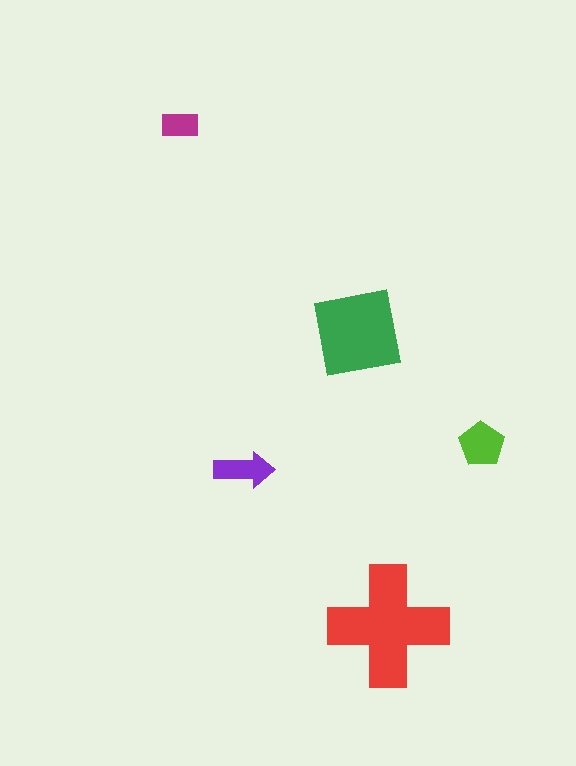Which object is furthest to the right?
The lime pentagon is rightmost.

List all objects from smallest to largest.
The magenta rectangle, the purple arrow, the lime pentagon, the green square, the red cross.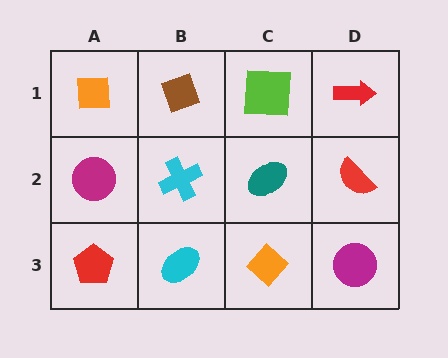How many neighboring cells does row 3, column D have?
2.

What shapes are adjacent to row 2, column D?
A red arrow (row 1, column D), a magenta circle (row 3, column D), a teal ellipse (row 2, column C).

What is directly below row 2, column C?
An orange diamond.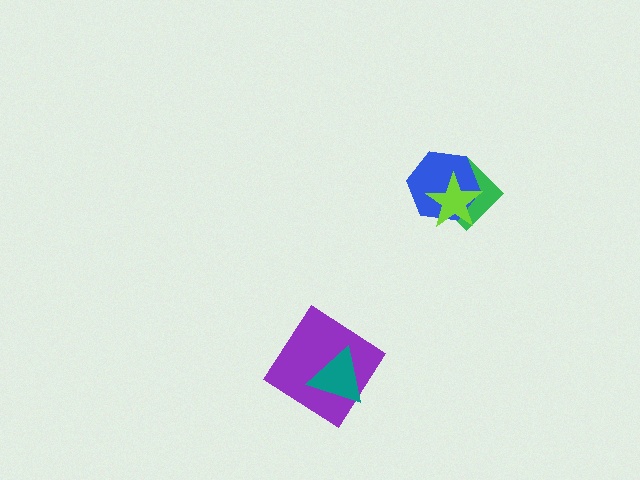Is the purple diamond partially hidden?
Yes, it is partially covered by another shape.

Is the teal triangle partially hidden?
No, no other shape covers it.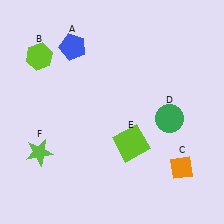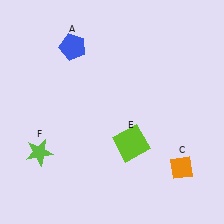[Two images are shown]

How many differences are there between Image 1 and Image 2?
There are 2 differences between the two images.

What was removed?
The lime hexagon (B), the green circle (D) were removed in Image 2.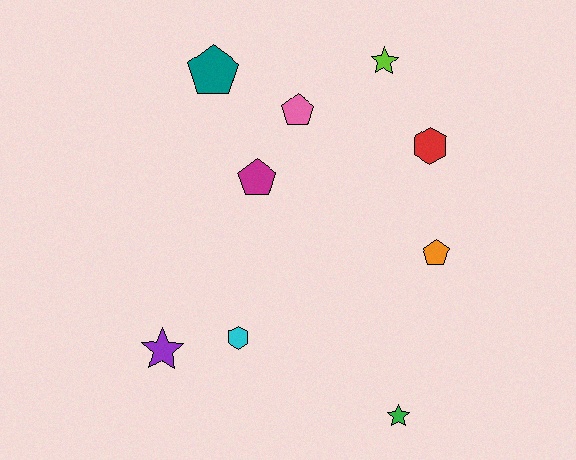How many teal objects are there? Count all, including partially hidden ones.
There is 1 teal object.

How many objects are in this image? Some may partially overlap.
There are 9 objects.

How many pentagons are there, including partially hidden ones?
There are 4 pentagons.